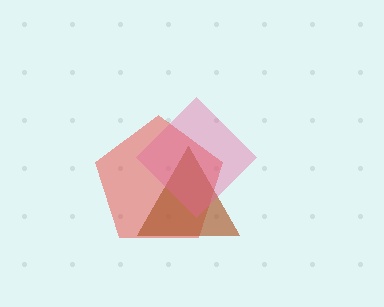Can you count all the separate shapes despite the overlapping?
Yes, there are 3 separate shapes.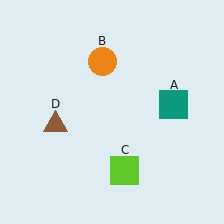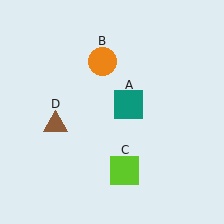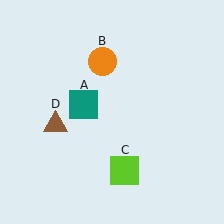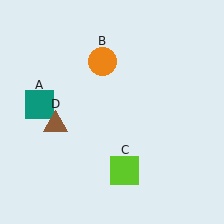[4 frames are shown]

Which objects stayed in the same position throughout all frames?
Orange circle (object B) and lime square (object C) and brown triangle (object D) remained stationary.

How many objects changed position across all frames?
1 object changed position: teal square (object A).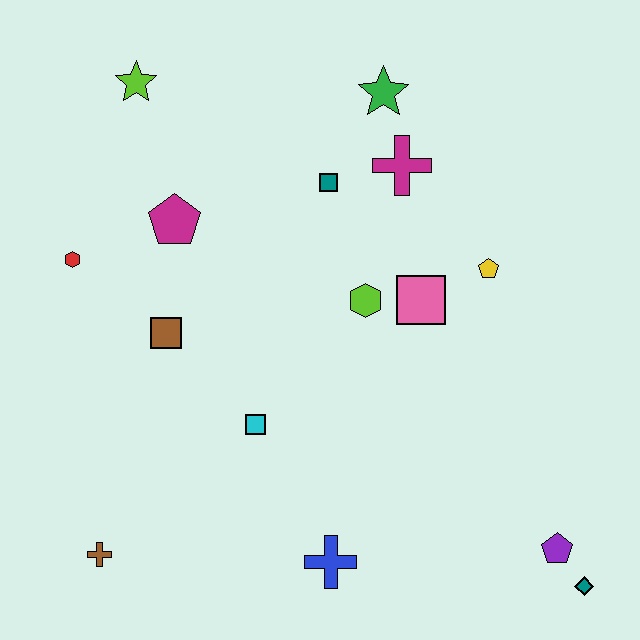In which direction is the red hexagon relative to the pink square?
The red hexagon is to the left of the pink square.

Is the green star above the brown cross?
Yes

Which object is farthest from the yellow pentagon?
The brown cross is farthest from the yellow pentagon.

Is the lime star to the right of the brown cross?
Yes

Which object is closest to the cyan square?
The brown square is closest to the cyan square.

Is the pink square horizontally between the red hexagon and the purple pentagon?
Yes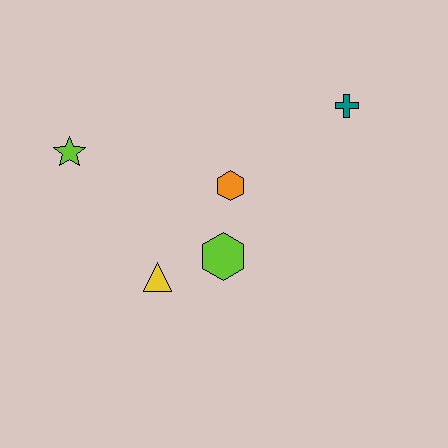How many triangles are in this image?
There is 1 triangle.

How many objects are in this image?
There are 5 objects.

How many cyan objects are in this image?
There are no cyan objects.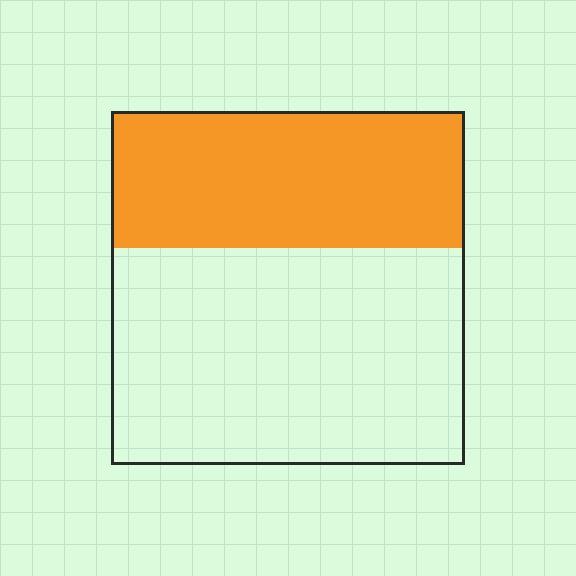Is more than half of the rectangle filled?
No.